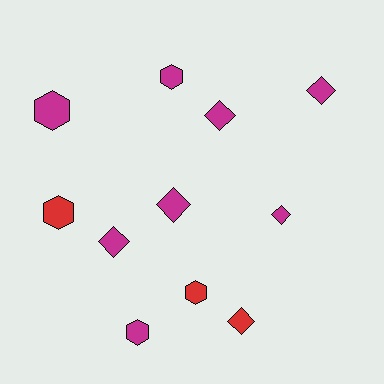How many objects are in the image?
There are 11 objects.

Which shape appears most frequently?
Diamond, with 6 objects.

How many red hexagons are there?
There are 2 red hexagons.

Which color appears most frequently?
Magenta, with 8 objects.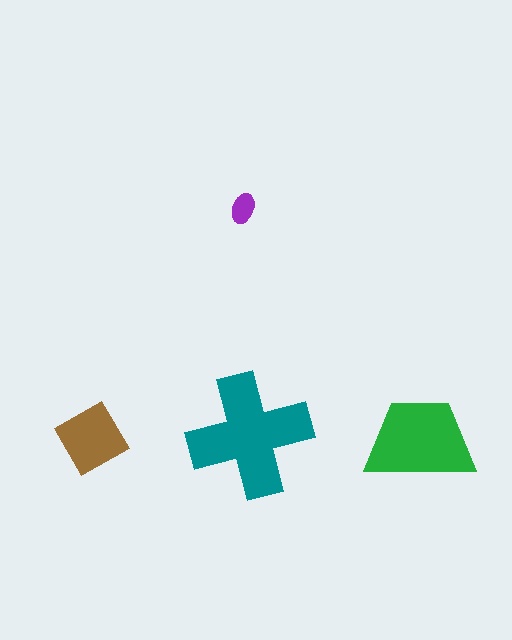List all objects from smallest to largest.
The purple ellipse, the brown diamond, the green trapezoid, the teal cross.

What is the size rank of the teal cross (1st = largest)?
1st.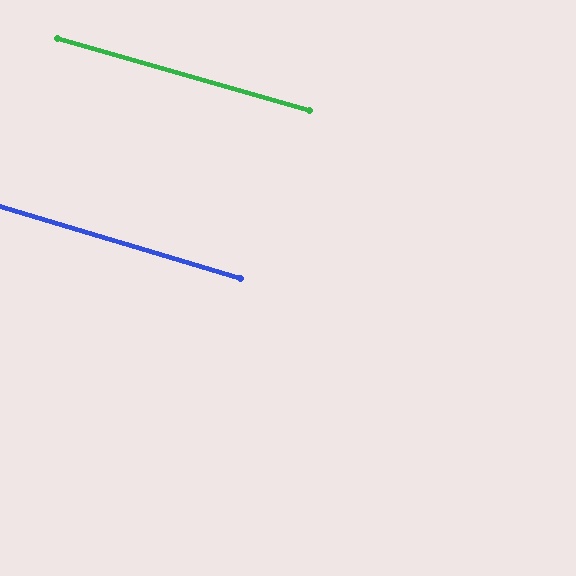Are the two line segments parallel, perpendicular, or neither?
Parallel — their directions differ by only 0.5°.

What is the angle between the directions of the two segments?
Approximately 1 degree.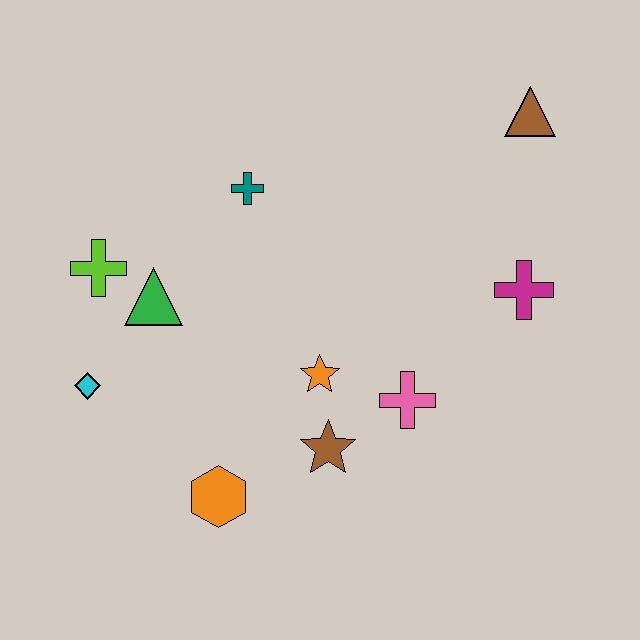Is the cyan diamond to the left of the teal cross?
Yes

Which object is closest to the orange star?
The brown star is closest to the orange star.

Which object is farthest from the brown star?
The brown triangle is farthest from the brown star.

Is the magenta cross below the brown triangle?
Yes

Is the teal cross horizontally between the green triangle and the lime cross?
No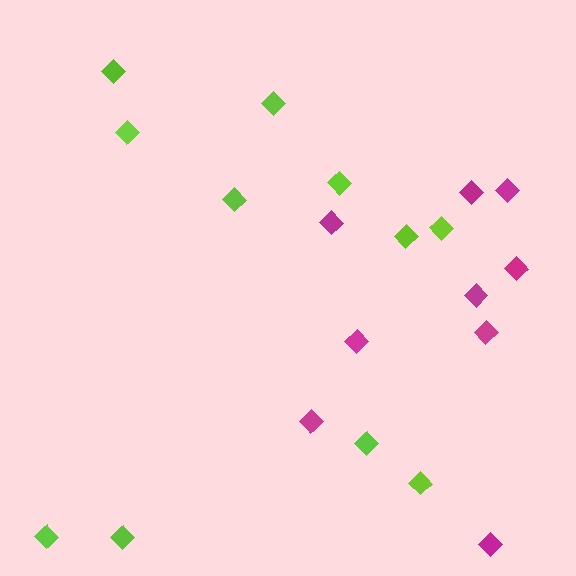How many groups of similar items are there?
There are 2 groups: one group of magenta diamonds (9) and one group of lime diamonds (11).